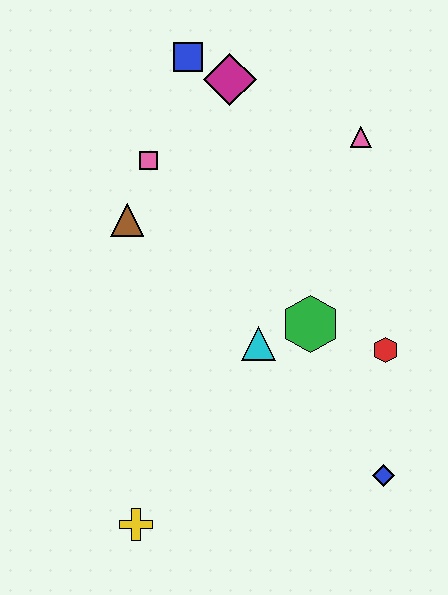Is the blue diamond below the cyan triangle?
Yes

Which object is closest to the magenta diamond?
The blue square is closest to the magenta diamond.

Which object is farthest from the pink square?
The blue diamond is farthest from the pink square.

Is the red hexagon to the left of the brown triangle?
No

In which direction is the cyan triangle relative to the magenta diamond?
The cyan triangle is below the magenta diamond.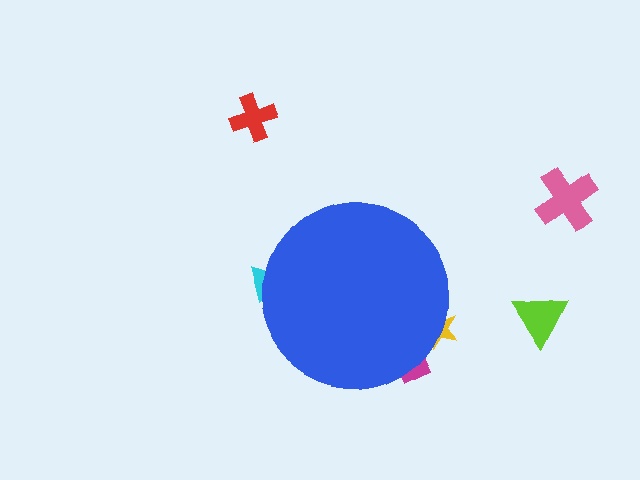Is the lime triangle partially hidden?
No, the lime triangle is fully visible.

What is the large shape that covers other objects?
A blue circle.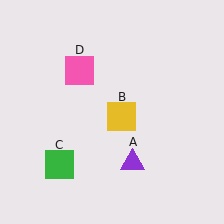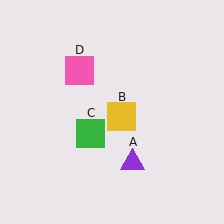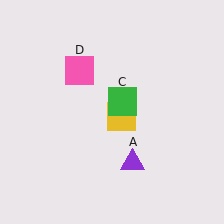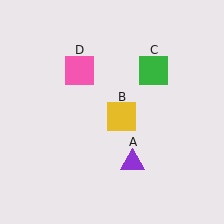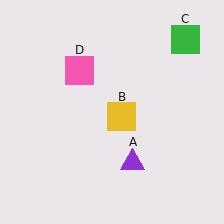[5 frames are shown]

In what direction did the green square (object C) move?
The green square (object C) moved up and to the right.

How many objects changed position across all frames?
1 object changed position: green square (object C).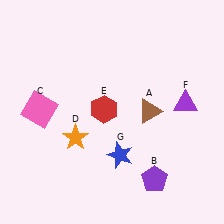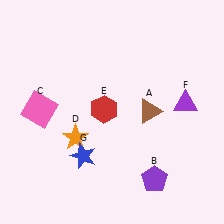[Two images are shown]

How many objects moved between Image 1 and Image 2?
1 object moved between the two images.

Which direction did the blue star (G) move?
The blue star (G) moved left.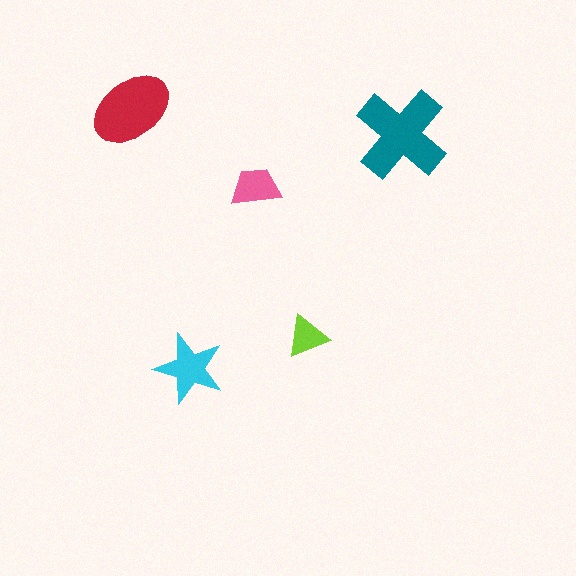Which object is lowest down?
The cyan star is bottommost.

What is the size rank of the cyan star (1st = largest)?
3rd.